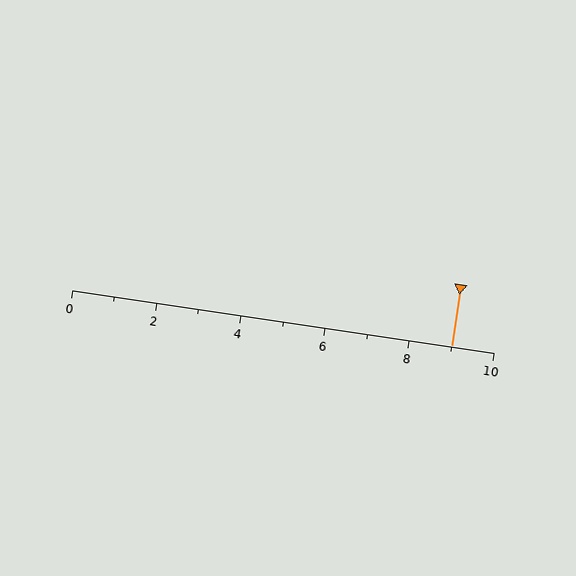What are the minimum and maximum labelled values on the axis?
The axis runs from 0 to 10.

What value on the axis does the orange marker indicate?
The marker indicates approximately 9.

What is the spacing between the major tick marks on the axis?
The major ticks are spaced 2 apart.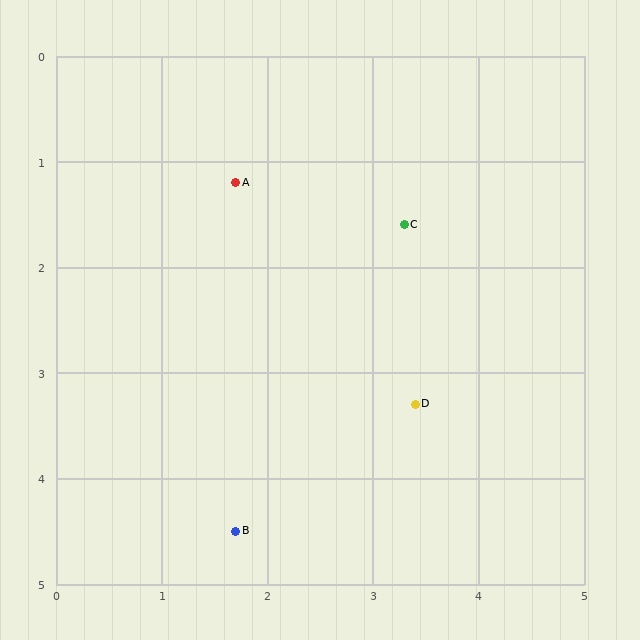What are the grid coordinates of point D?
Point D is at approximately (3.4, 3.3).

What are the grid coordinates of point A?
Point A is at approximately (1.7, 1.2).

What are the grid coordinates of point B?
Point B is at approximately (1.7, 4.5).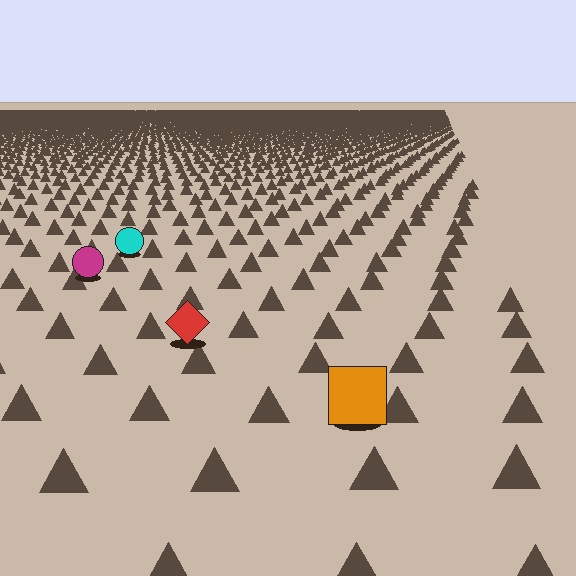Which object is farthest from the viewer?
The cyan circle is farthest from the viewer. It appears smaller and the ground texture around it is denser.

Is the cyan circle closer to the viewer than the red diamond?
No. The red diamond is closer — you can tell from the texture gradient: the ground texture is coarser near it.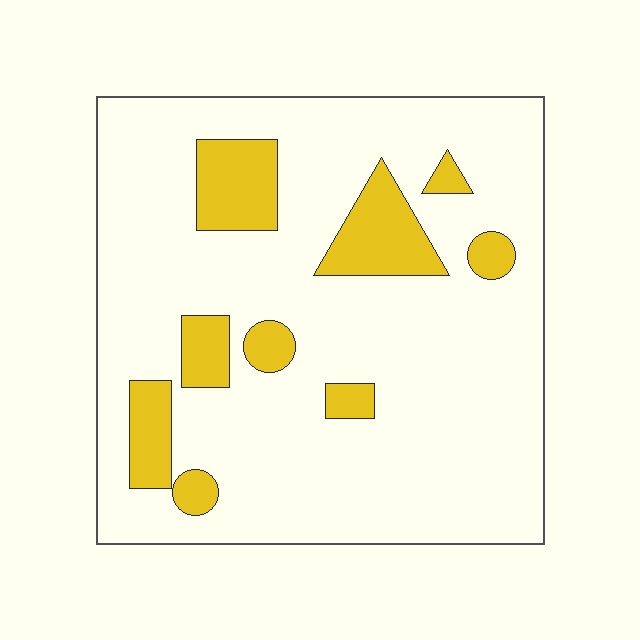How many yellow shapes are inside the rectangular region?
9.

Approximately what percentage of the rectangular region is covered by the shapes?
Approximately 15%.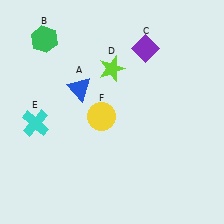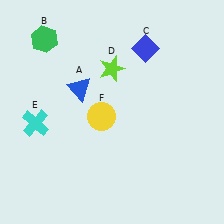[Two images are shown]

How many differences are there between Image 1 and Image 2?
There is 1 difference between the two images.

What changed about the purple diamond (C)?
In Image 1, C is purple. In Image 2, it changed to blue.